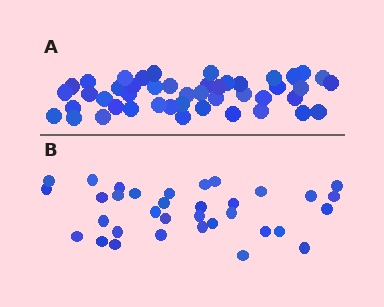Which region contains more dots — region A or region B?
Region A (the top region) has more dots.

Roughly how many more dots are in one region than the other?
Region A has roughly 12 or so more dots than region B.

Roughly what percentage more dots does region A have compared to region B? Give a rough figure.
About 35% more.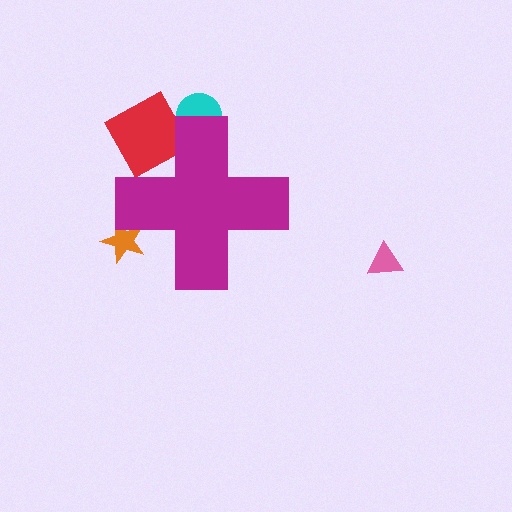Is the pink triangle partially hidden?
No, the pink triangle is fully visible.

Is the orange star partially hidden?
Yes, the orange star is partially hidden behind the magenta cross.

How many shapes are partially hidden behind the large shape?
3 shapes are partially hidden.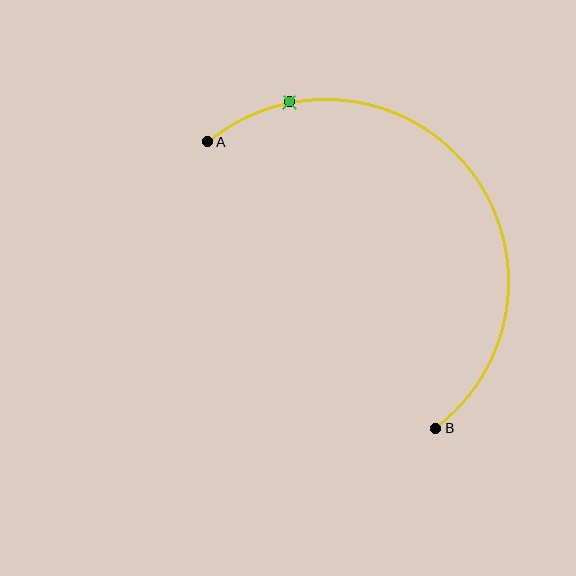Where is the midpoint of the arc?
The arc midpoint is the point on the curve farthest from the straight line joining A and B. It sits above and to the right of that line.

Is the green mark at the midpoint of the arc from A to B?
No. The green mark lies on the arc but is closer to endpoint A. The arc midpoint would be at the point on the curve equidistant along the arc from both A and B.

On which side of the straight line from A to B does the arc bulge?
The arc bulges above and to the right of the straight line connecting A and B.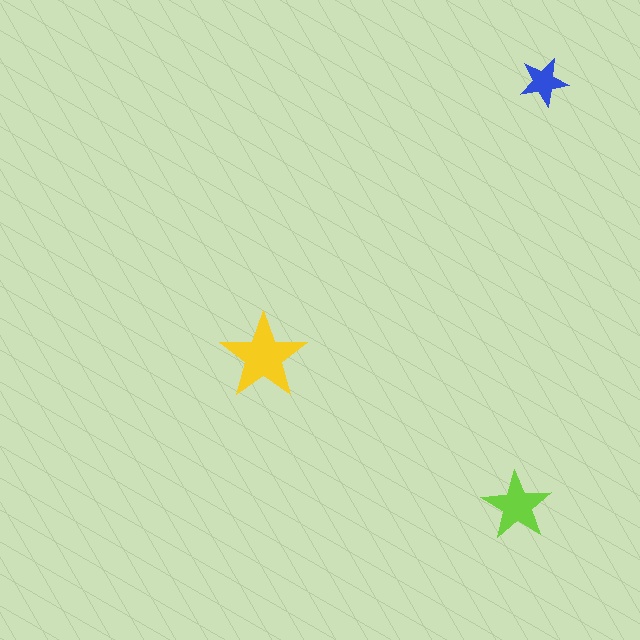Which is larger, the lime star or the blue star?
The lime one.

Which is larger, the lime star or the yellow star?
The yellow one.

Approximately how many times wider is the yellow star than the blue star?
About 2 times wider.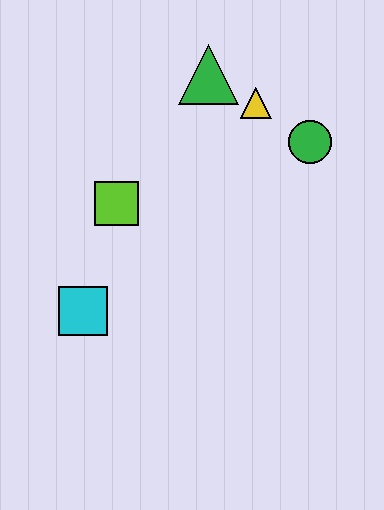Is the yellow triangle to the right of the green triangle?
Yes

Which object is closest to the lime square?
The cyan square is closest to the lime square.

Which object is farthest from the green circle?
The cyan square is farthest from the green circle.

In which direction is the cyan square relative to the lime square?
The cyan square is below the lime square.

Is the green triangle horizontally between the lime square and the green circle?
Yes